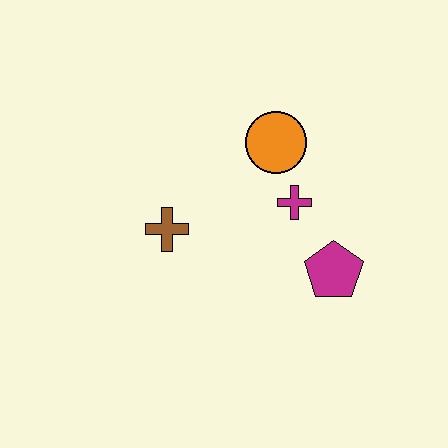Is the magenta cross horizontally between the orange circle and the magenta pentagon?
Yes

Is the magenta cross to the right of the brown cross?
Yes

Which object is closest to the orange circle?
The magenta cross is closest to the orange circle.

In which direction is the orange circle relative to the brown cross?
The orange circle is to the right of the brown cross.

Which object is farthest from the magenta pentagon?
The brown cross is farthest from the magenta pentagon.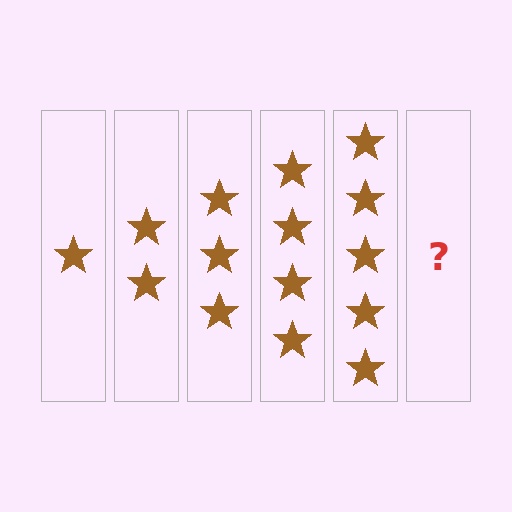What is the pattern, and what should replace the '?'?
The pattern is that each step adds one more star. The '?' should be 6 stars.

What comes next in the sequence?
The next element should be 6 stars.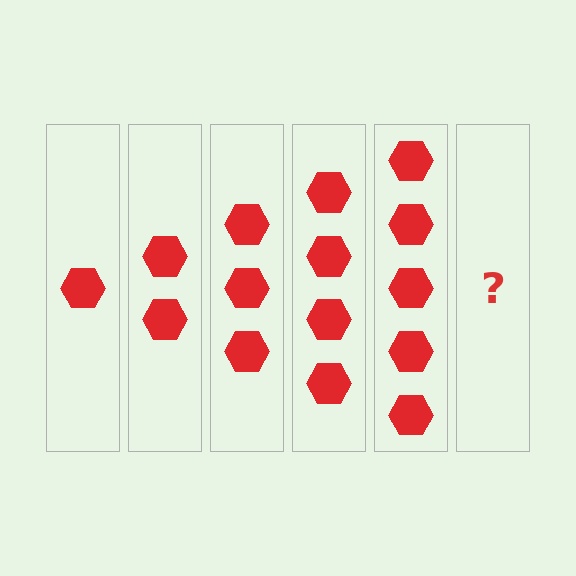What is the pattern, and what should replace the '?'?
The pattern is that each step adds one more hexagon. The '?' should be 6 hexagons.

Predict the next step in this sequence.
The next step is 6 hexagons.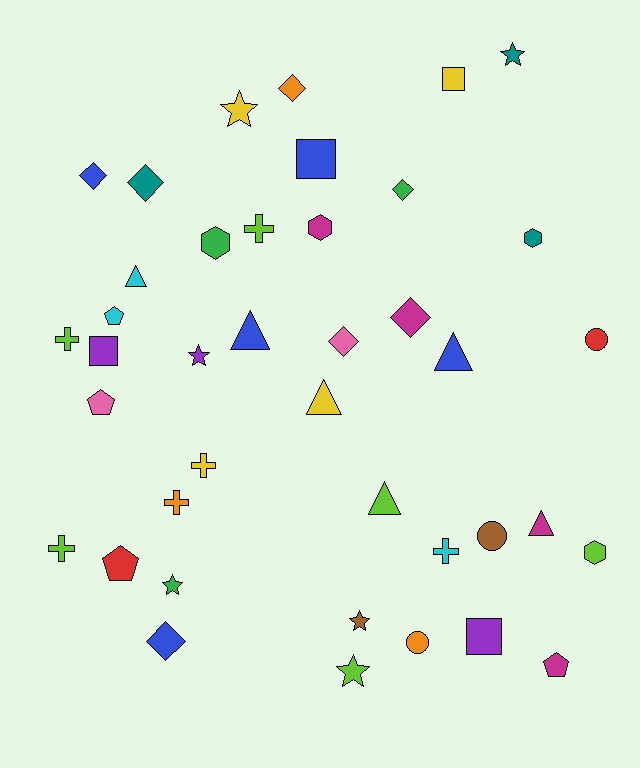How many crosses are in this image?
There are 6 crosses.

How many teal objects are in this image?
There are 3 teal objects.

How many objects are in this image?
There are 40 objects.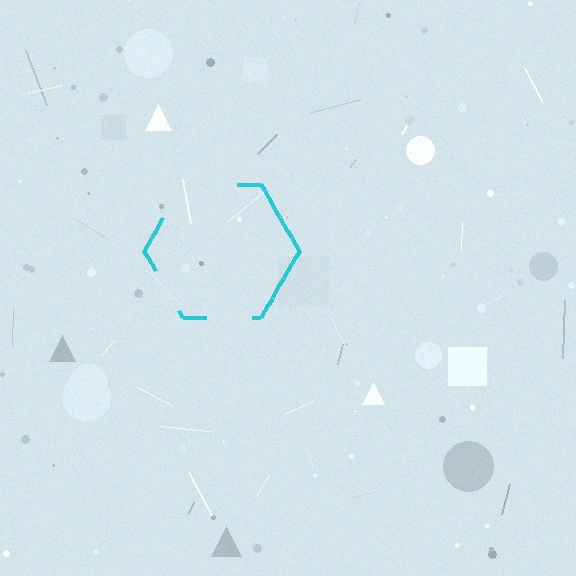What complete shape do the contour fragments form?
The contour fragments form a hexagon.